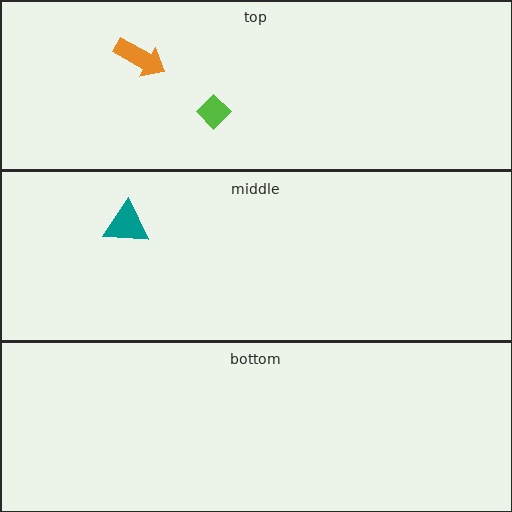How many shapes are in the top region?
2.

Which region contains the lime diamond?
The top region.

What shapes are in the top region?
The orange arrow, the lime diamond.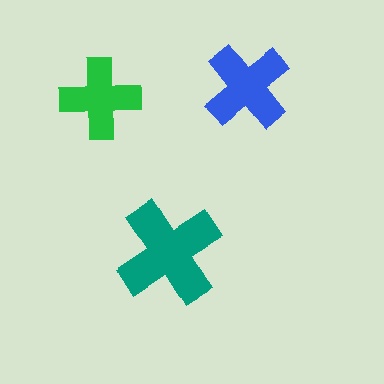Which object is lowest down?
The teal cross is bottommost.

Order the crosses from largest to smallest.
the teal one, the blue one, the green one.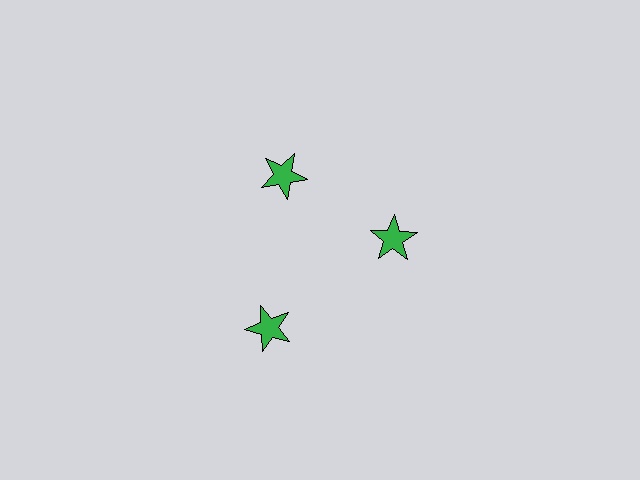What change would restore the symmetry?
The symmetry would be restored by moving it inward, back onto the ring so that all 3 stars sit at equal angles and equal distance from the center.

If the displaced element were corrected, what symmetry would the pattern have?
It would have 3-fold rotational symmetry — the pattern would map onto itself every 120 degrees.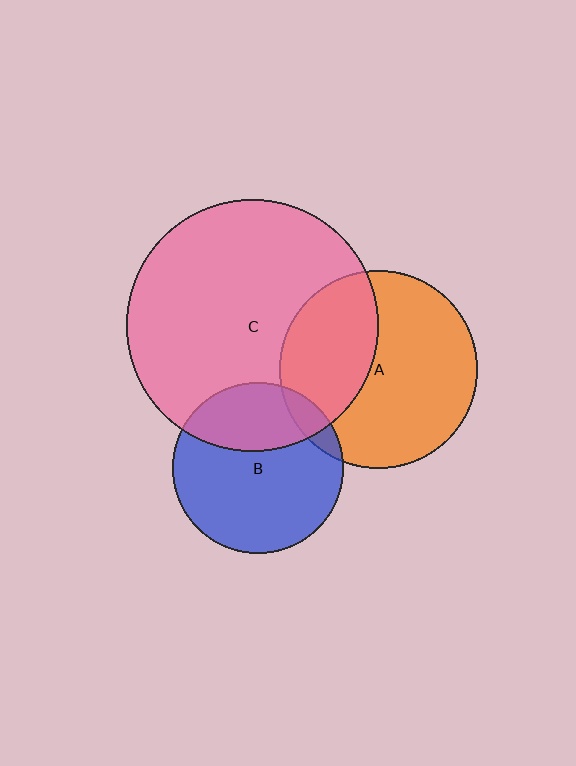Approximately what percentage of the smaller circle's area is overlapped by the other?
Approximately 30%.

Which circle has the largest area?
Circle C (pink).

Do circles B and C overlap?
Yes.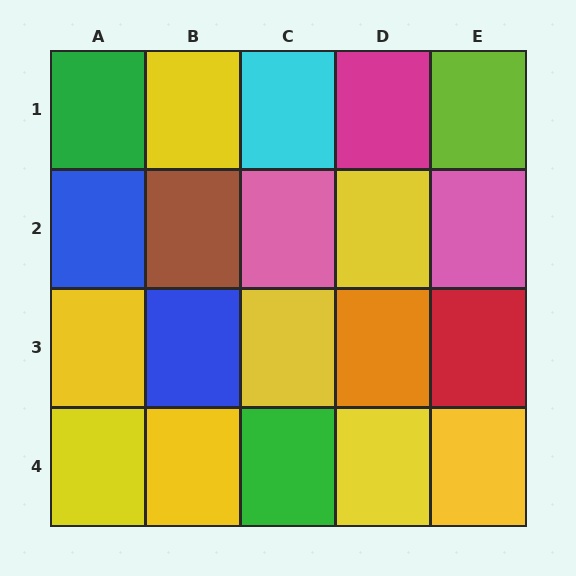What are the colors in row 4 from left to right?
Yellow, yellow, green, yellow, yellow.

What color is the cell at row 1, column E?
Lime.